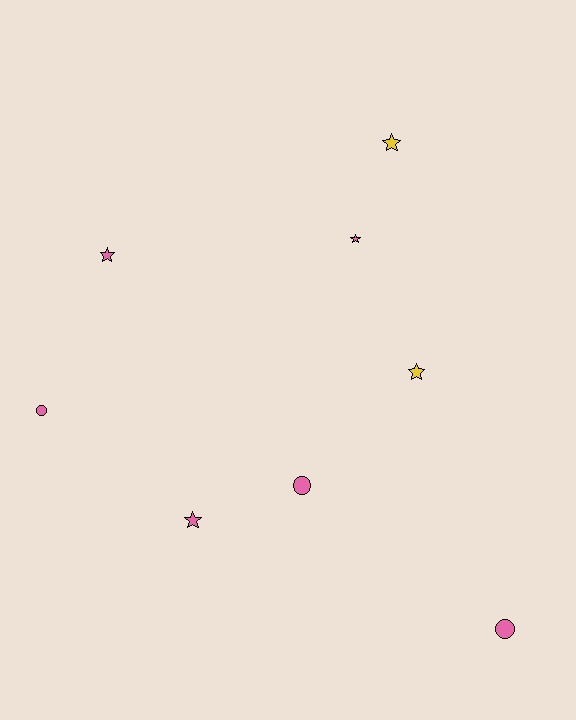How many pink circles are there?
There are 3 pink circles.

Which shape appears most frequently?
Star, with 5 objects.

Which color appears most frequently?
Pink, with 6 objects.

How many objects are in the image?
There are 8 objects.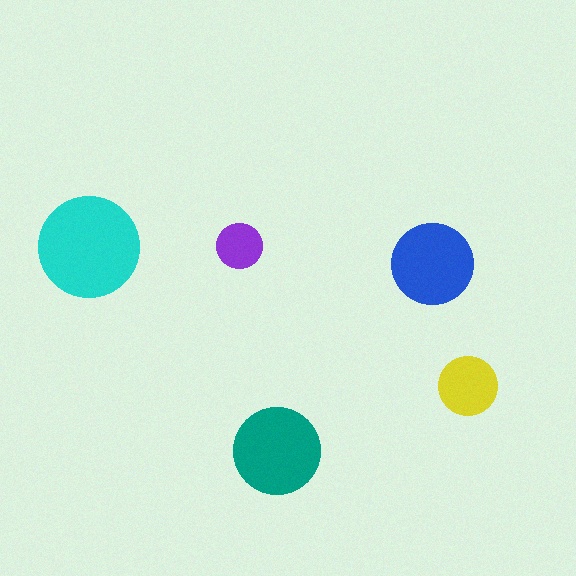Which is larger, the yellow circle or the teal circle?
The teal one.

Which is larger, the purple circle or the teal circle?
The teal one.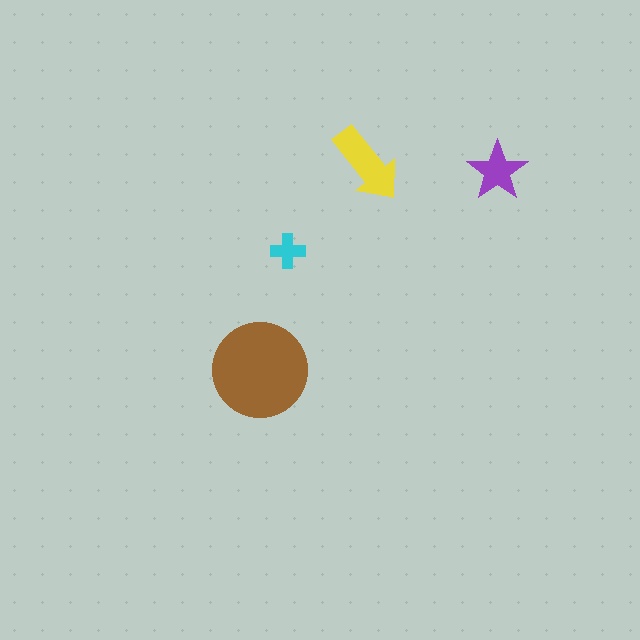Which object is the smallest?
The cyan cross.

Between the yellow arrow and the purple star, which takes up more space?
The yellow arrow.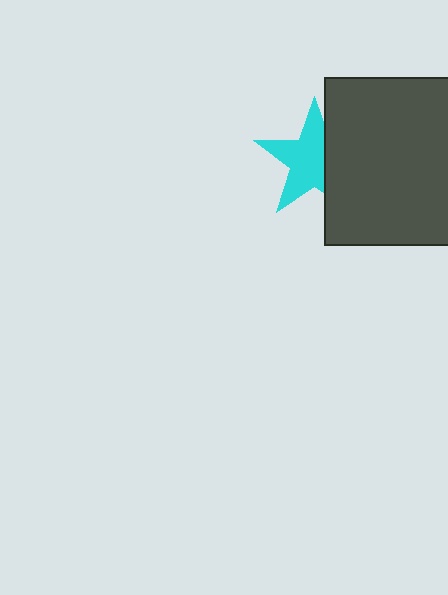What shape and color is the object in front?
The object in front is a dark gray square.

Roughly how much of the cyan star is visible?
About half of it is visible (roughly 65%).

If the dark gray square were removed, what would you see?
You would see the complete cyan star.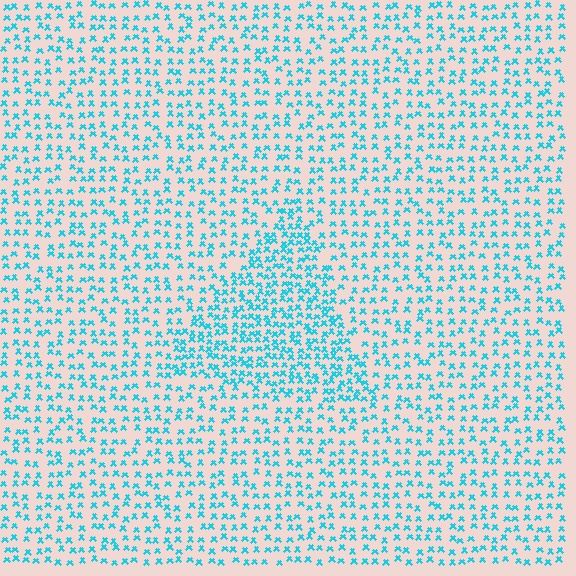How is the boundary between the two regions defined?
The boundary is defined by a change in element density (approximately 1.8x ratio). All elements are the same color, size, and shape.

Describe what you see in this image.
The image contains small cyan elements arranged at two different densities. A triangle-shaped region is visible where the elements are more densely packed than the surrounding area.